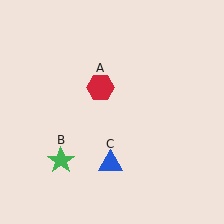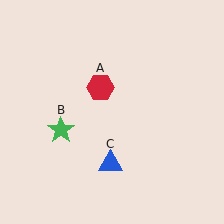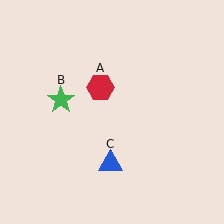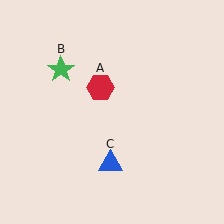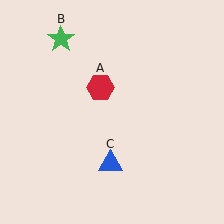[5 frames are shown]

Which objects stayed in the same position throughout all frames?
Red hexagon (object A) and blue triangle (object C) remained stationary.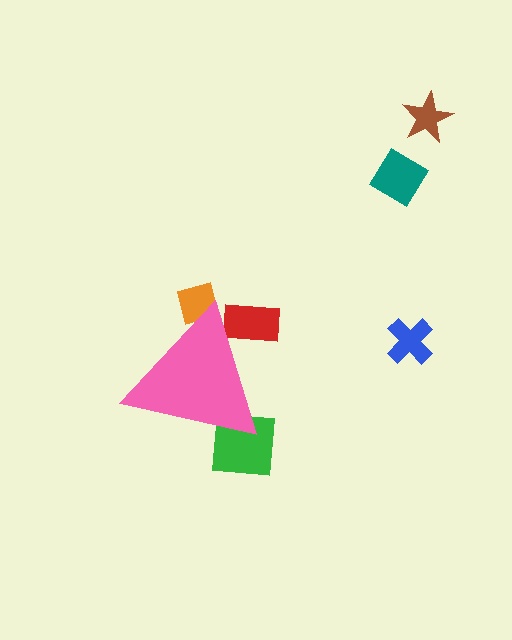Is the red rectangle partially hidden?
Yes, the red rectangle is partially hidden behind the pink triangle.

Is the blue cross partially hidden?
No, the blue cross is fully visible.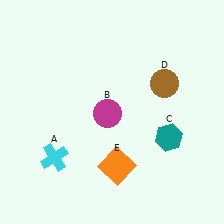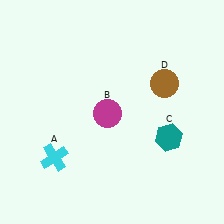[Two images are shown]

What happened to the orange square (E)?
The orange square (E) was removed in Image 2. It was in the bottom-right area of Image 1.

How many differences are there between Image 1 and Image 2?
There is 1 difference between the two images.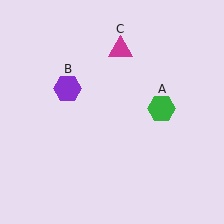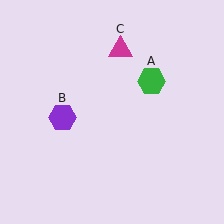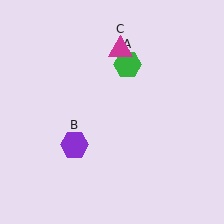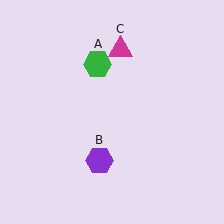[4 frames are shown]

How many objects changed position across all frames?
2 objects changed position: green hexagon (object A), purple hexagon (object B).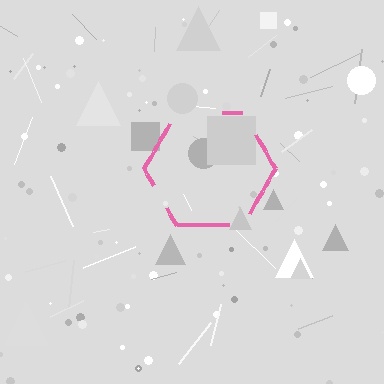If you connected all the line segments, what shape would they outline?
They would outline a hexagon.